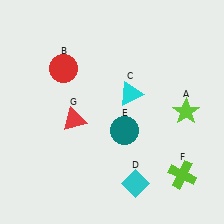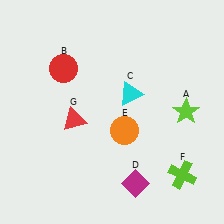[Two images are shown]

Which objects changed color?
D changed from cyan to magenta. E changed from teal to orange.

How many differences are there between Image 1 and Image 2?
There are 2 differences between the two images.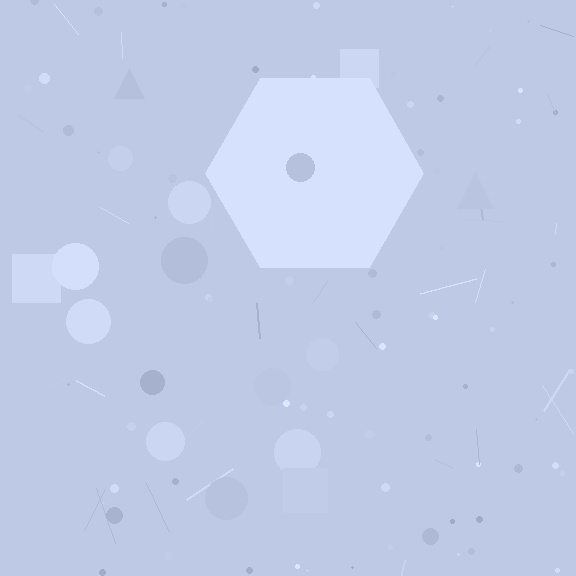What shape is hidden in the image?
A hexagon is hidden in the image.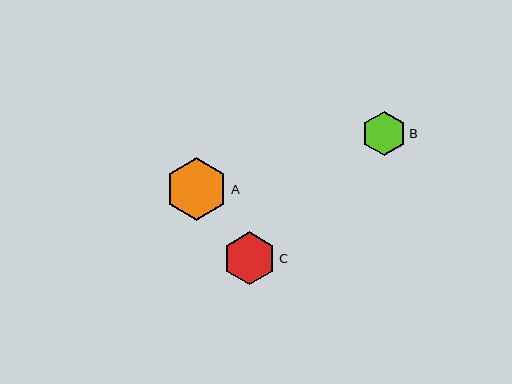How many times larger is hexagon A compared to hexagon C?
Hexagon A is approximately 1.2 times the size of hexagon C.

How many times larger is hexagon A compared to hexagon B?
Hexagon A is approximately 1.4 times the size of hexagon B.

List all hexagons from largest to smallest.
From largest to smallest: A, C, B.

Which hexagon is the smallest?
Hexagon B is the smallest with a size of approximately 44 pixels.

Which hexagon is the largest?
Hexagon A is the largest with a size of approximately 62 pixels.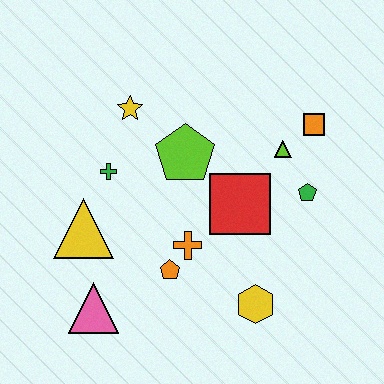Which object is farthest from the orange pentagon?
The orange square is farthest from the orange pentagon.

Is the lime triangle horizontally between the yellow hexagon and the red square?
No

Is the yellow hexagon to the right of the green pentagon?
No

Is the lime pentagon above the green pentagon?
Yes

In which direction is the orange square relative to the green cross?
The orange square is to the right of the green cross.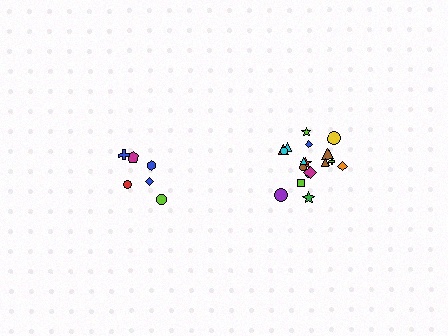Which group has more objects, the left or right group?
The right group.